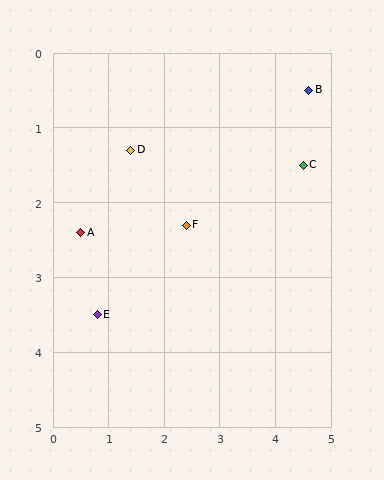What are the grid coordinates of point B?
Point B is at approximately (4.6, 0.5).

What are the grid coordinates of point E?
Point E is at approximately (0.8, 3.5).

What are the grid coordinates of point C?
Point C is at approximately (4.5, 1.5).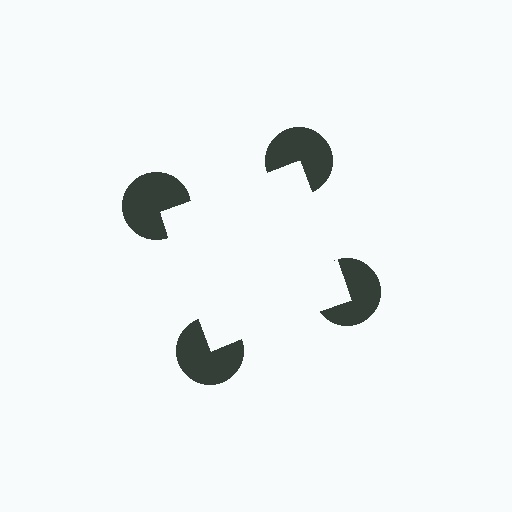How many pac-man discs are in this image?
There are 4 — one at each vertex of the illusory square.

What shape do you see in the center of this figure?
An illusory square — its edges are inferred from the aligned wedge cuts in the pac-man discs, not physically drawn.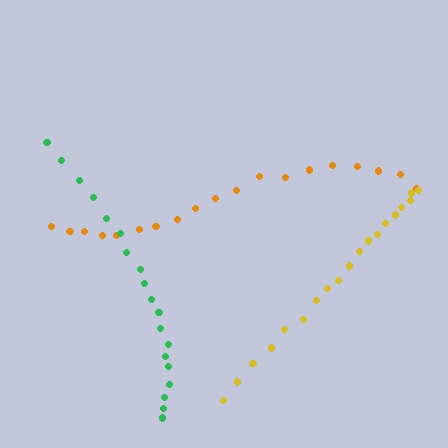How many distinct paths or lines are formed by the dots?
There are 3 distinct paths.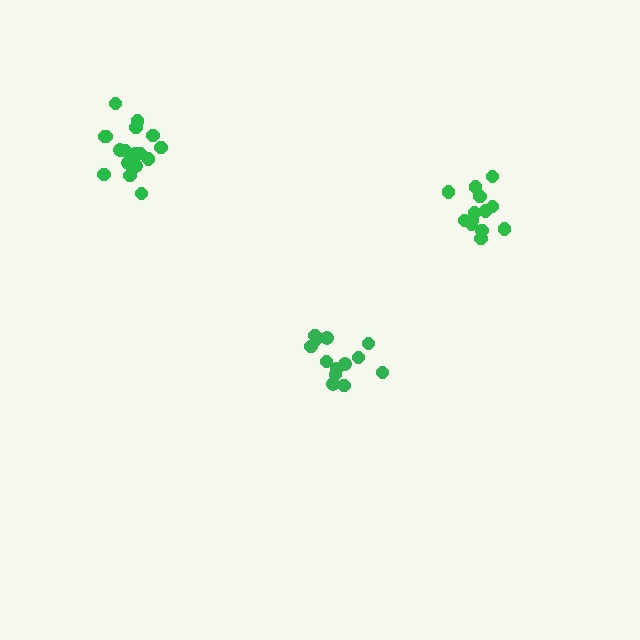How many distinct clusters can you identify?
There are 3 distinct clusters.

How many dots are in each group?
Group 1: 13 dots, Group 2: 17 dots, Group 3: 14 dots (44 total).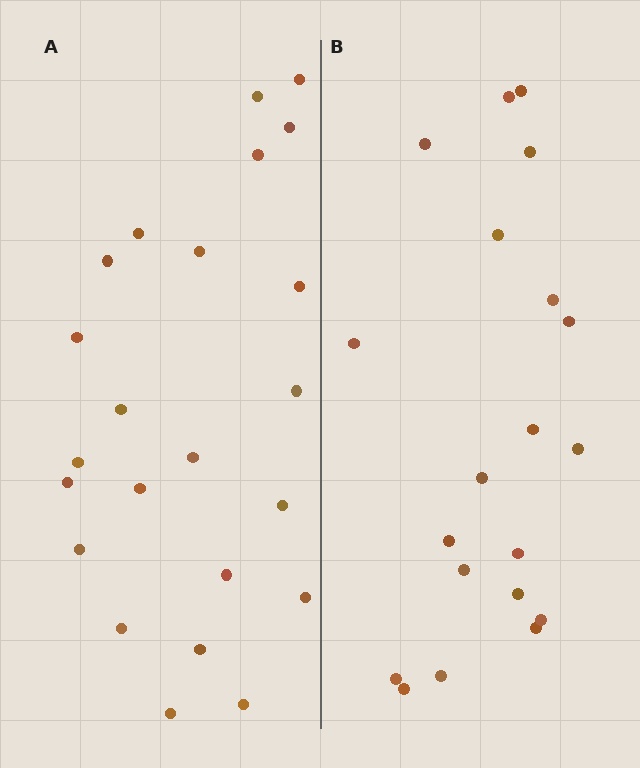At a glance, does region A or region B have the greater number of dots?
Region A (the left region) has more dots.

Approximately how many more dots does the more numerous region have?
Region A has just a few more — roughly 2 or 3 more dots than region B.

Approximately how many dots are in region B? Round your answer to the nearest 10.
About 20 dots.